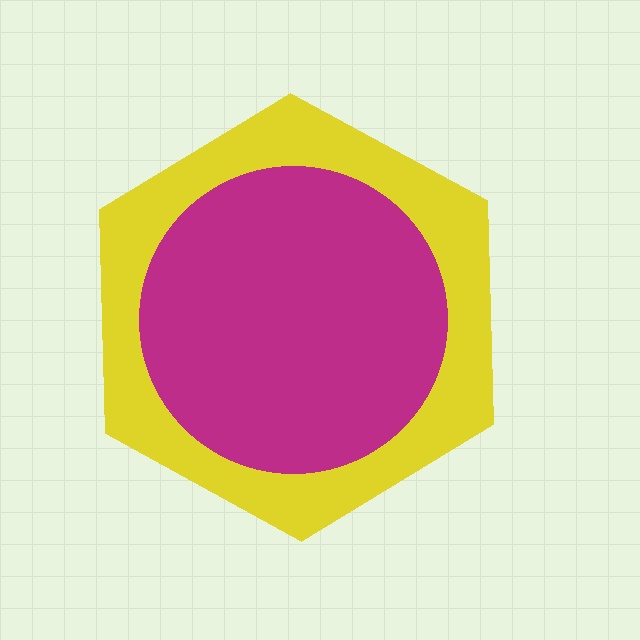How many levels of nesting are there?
2.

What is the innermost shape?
The magenta circle.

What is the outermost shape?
The yellow hexagon.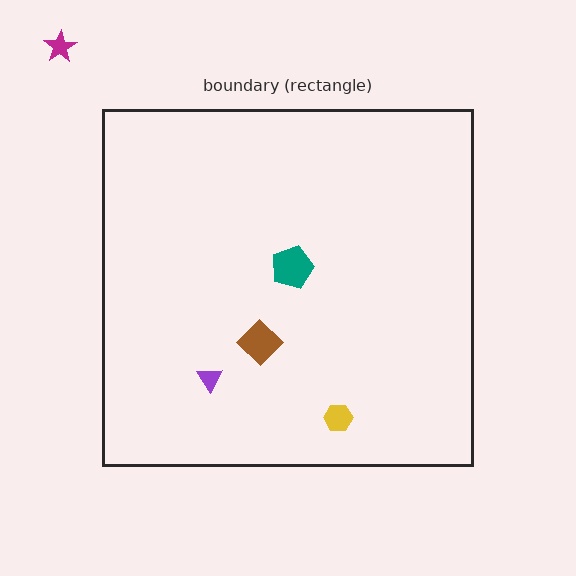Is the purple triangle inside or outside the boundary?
Inside.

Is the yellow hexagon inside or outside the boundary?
Inside.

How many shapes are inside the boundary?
4 inside, 1 outside.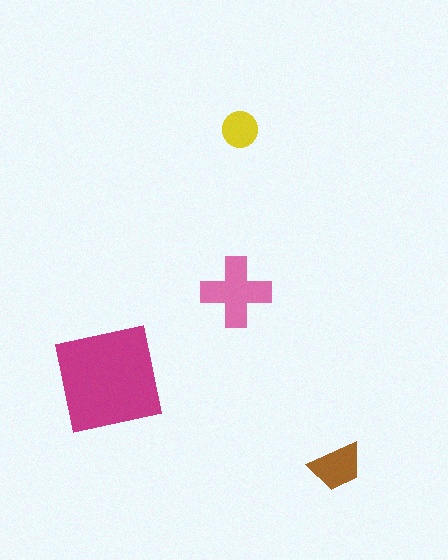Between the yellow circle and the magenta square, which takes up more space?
The magenta square.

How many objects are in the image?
There are 4 objects in the image.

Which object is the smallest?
The yellow circle.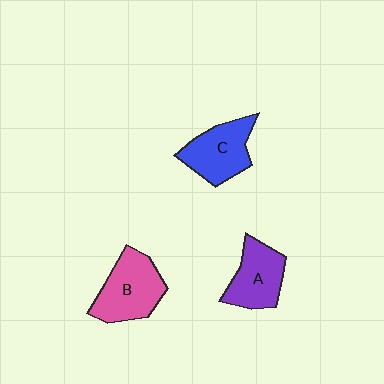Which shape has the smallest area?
Shape A (purple).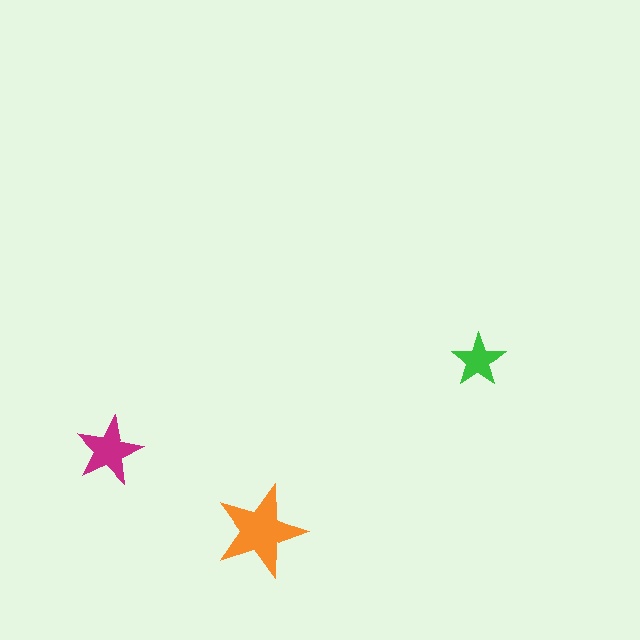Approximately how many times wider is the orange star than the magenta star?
About 1.5 times wider.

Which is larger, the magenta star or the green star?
The magenta one.